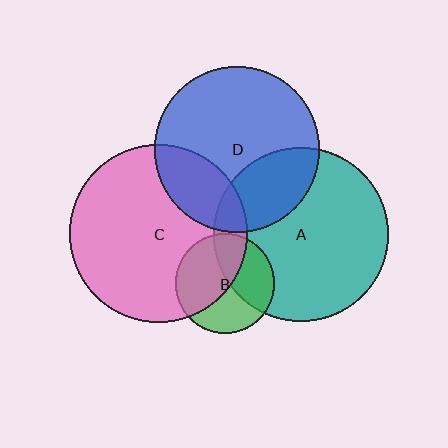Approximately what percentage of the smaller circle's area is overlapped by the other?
Approximately 25%.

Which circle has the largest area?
Circle C (pink).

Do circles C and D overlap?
Yes.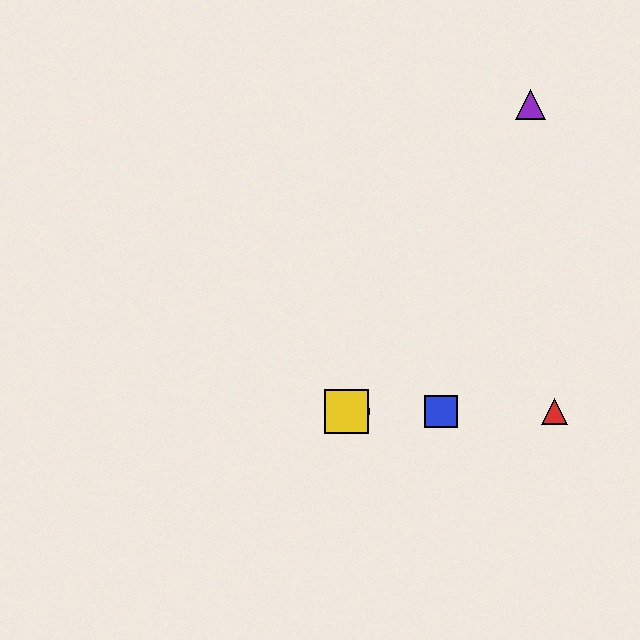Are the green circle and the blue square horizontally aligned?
Yes, both are at y≈411.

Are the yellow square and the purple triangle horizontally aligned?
No, the yellow square is at y≈411 and the purple triangle is at y≈104.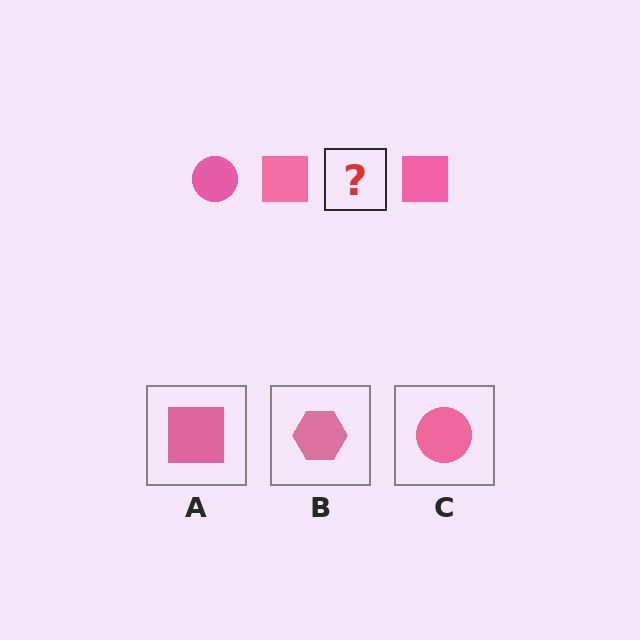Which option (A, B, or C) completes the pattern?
C.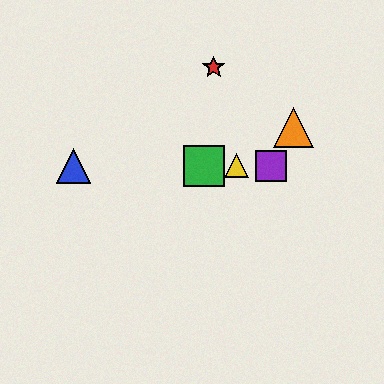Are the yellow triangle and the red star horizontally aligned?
No, the yellow triangle is at y≈166 and the red star is at y≈67.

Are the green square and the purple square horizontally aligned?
Yes, both are at y≈166.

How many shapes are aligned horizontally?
4 shapes (the blue triangle, the green square, the yellow triangle, the purple square) are aligned horizontally.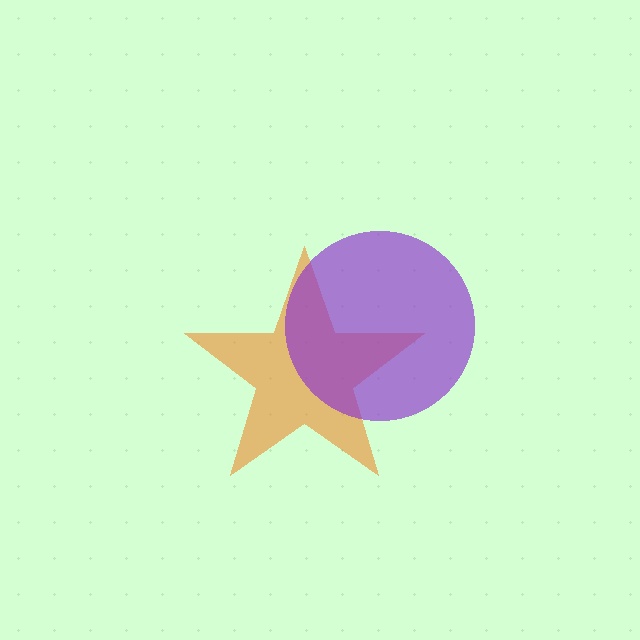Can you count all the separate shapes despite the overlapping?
Yes, there are 2 separate shapes.